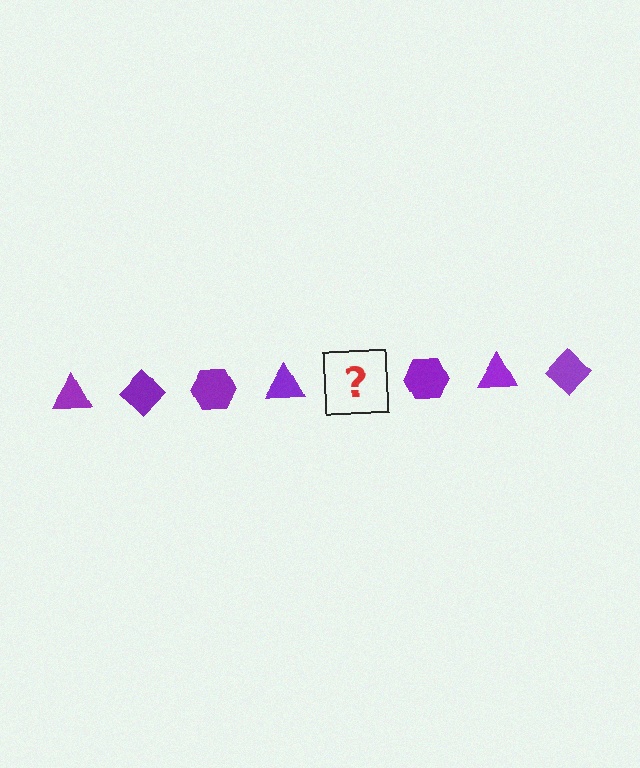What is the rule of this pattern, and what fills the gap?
The rule is that the pattern cycles through triangle, diamond, hexagon shapes in purple. The gap should be filled with a purple diamond.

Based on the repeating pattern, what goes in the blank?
The blank should be a purple diamond.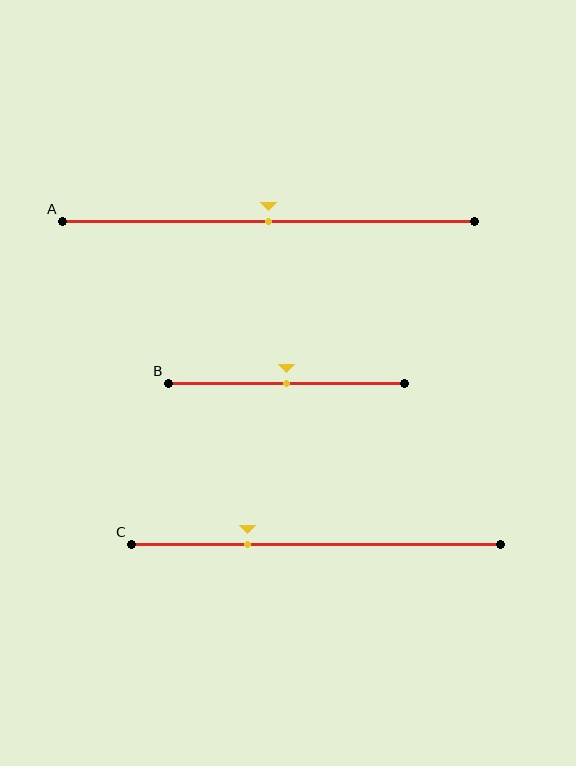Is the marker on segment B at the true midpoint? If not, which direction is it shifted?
Yes, the marker on segment B is at the true midpoint.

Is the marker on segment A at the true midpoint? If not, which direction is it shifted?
Yes, the marker on segment A is at the true midpoint.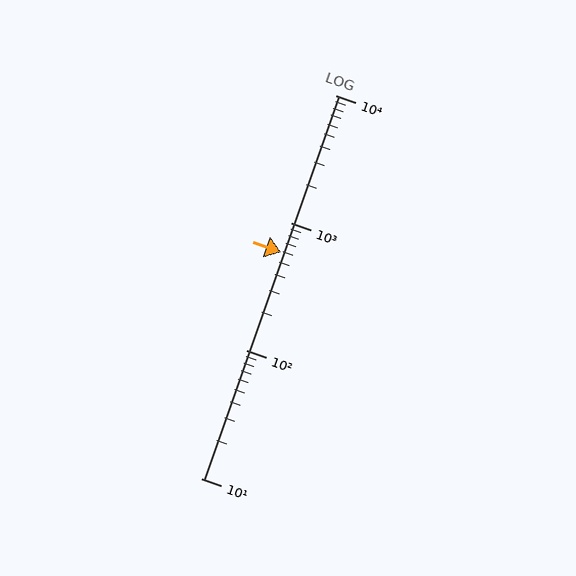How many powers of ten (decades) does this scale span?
The scale spans 3 decades, from 10 to 10000.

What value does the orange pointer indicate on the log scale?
The pointer indicates approximately 590.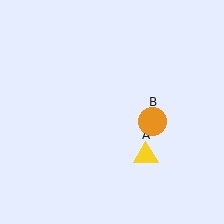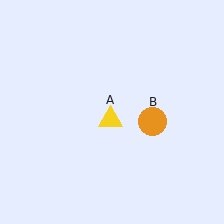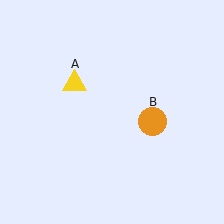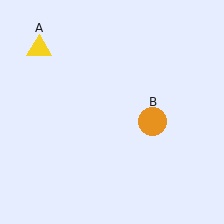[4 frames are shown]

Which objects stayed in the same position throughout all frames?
Orange circle (object B) remained stationary.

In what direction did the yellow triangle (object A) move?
The yellow triangle (object A) moved up and to the left.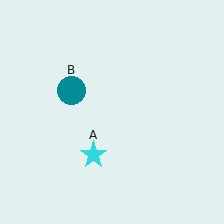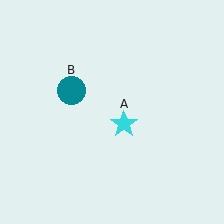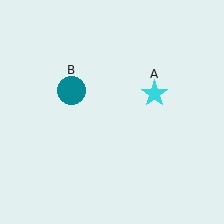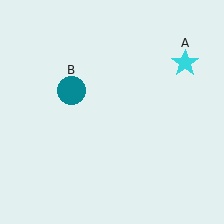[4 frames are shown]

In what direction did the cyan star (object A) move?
The cyan star (object A) moved up and to the right.